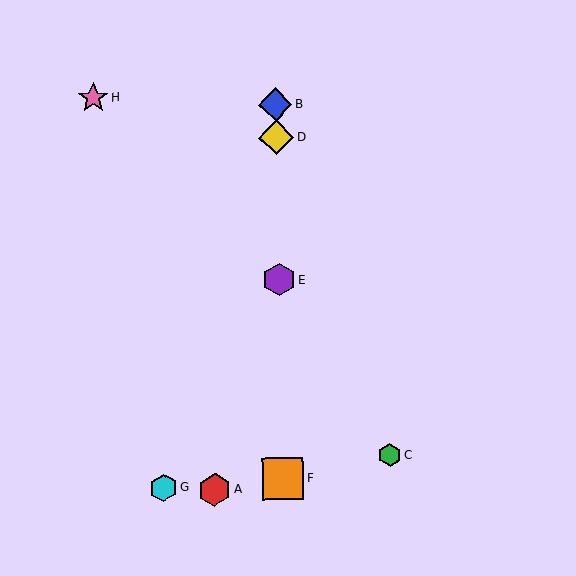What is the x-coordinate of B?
Object B is at x≈275.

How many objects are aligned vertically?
4 objects (B, D, E, F) are aligned vertically.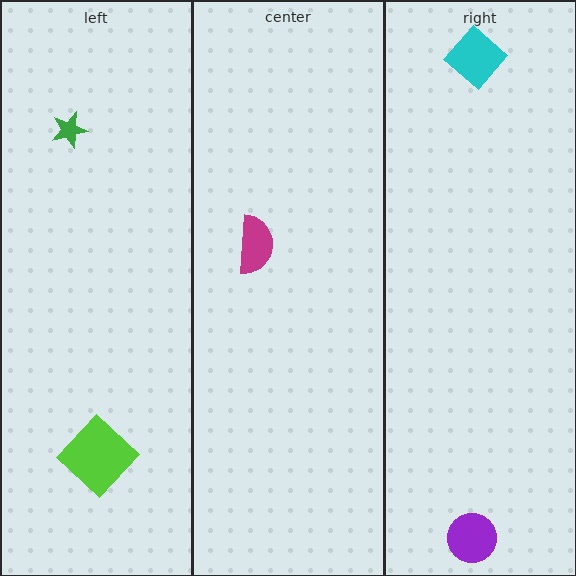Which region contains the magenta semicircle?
The center region.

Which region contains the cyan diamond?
The right region.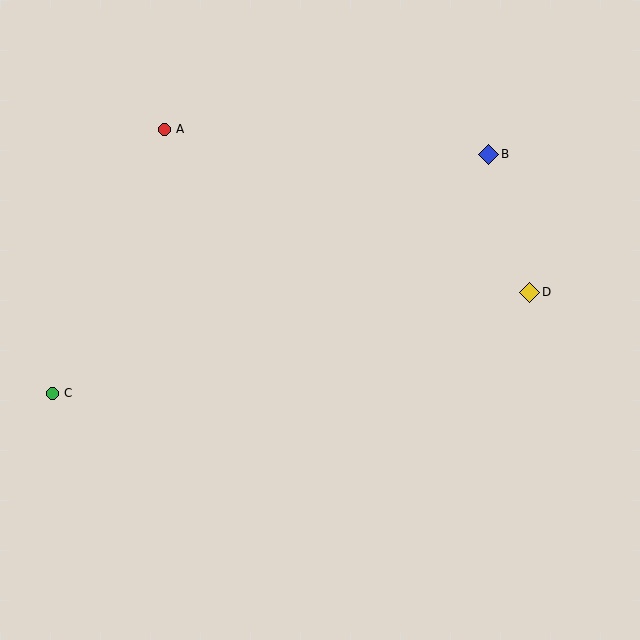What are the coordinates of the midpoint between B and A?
The midpoint between B and A is at (327, 142).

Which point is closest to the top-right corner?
Point B is closest to the top-right corner.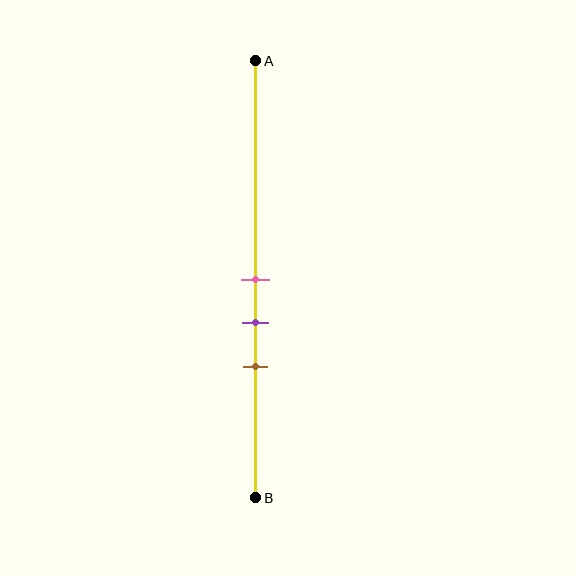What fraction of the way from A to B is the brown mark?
The brown mark is approximately 70% (0.7) of the way from A to B.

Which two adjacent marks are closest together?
The pink and purple marks are the closest adjacent pair.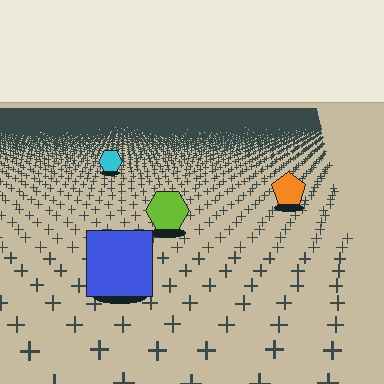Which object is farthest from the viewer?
The cyan hexagon is farthest from the viewer. It appears smaller and the ground texture around it is denser.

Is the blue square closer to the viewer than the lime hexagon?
Yes. The blue square is closer — you can tell from the texture gradient: the ground texture is coarser near it.